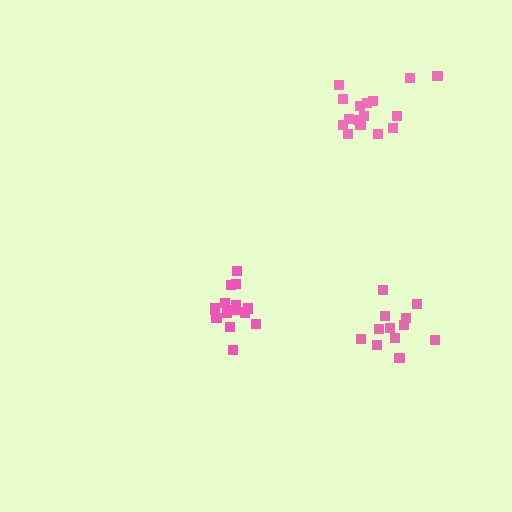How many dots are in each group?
Group 1: 15 dots, Group 2: 16 dots, Group 3: 12 dots (43 total).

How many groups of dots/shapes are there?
There are 3 groups.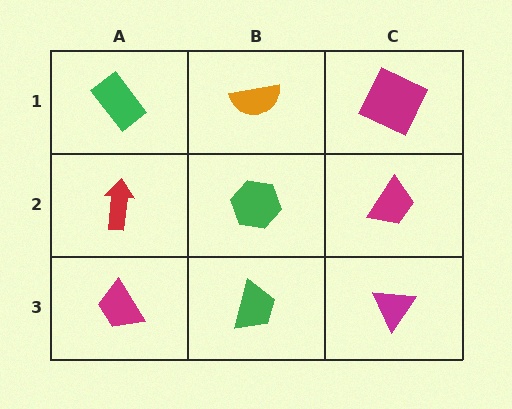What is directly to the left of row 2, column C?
A green hexagon.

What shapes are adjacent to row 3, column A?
A red arrow (row 2, column A), a green trapezoid (row 3, column B).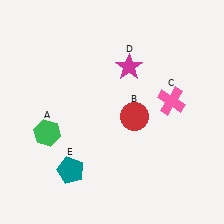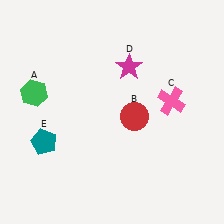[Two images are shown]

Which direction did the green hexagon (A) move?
The green hexagon (A) moved up.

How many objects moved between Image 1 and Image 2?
2 objects moved between the two images.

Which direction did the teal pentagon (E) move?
The teal pentagon (E) moved up.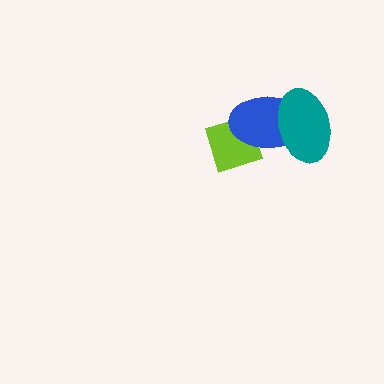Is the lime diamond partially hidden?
Yes, it is partially covered by another shape.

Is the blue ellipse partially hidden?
Yes, it is partially covered by another shape.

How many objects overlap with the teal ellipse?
1 object overlaps with the teal ellipse.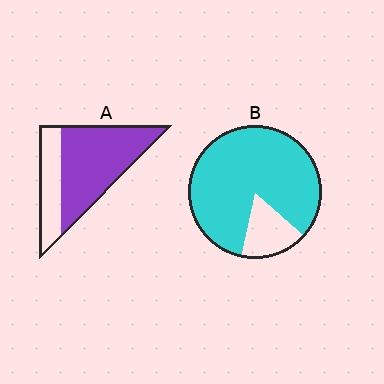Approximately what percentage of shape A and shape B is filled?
A is approximately 70% and B is approximately 85%.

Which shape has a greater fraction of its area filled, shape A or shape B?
Shape B.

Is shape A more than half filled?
Yes.